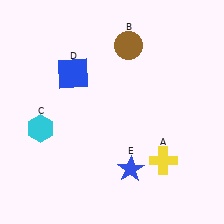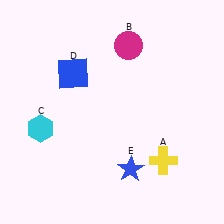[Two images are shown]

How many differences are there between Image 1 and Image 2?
There is 1 difference between the two images.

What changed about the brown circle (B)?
In Image 1, B is brown. In Image 2, it changed to magenta.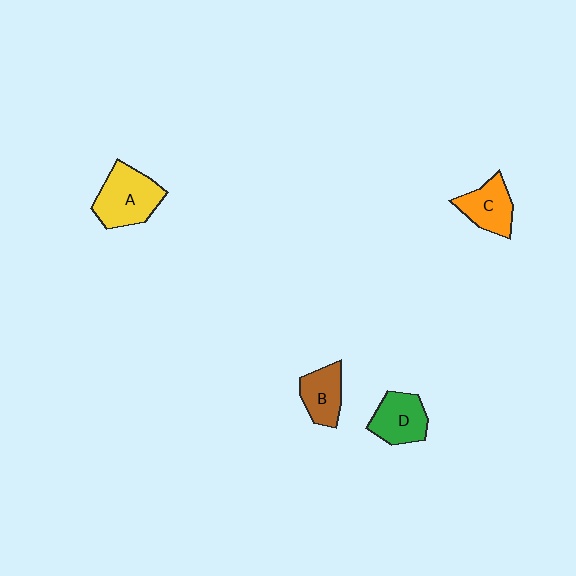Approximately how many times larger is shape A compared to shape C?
Approximately 1.4 times.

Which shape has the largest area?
Shape A (yellow).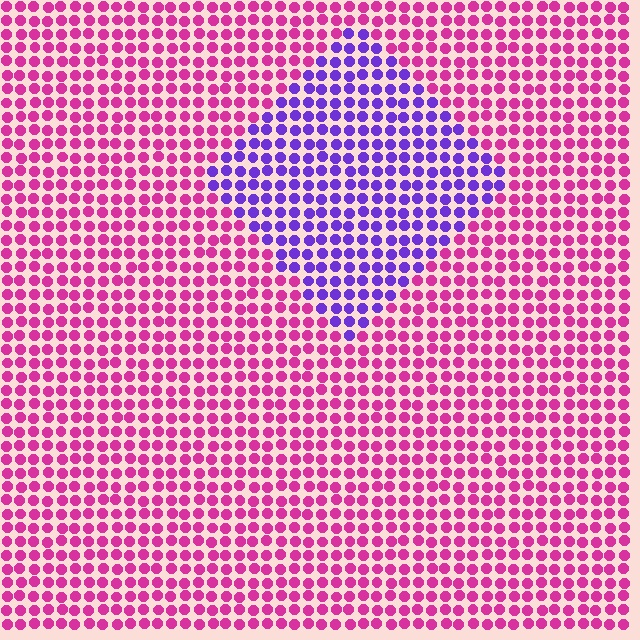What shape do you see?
I see a diamond.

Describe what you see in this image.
The image is filled with small magenta elements in a uniform arrangement. A diamond-shaped region is visible where the elements are tinted to a slightly different hue, forming a subtle color boundary.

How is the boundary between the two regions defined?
The boundary is defined purely by a slight shift in hue (about 58 degrees). Spacing, size, and orientation are identical on both sides.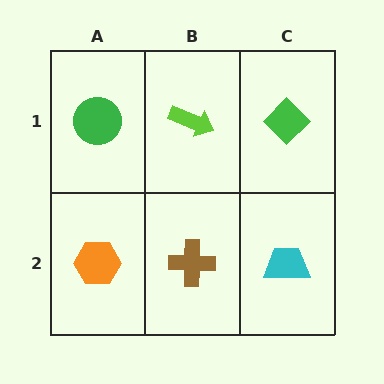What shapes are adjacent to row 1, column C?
A cyan trapezoid (row 2, column C), a lime arrow (row 1, column B).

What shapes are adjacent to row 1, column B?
A brown cross (row 2, column B), a green circle (row 1, column A), a green diamond (row 1, column C).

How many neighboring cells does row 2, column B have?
3.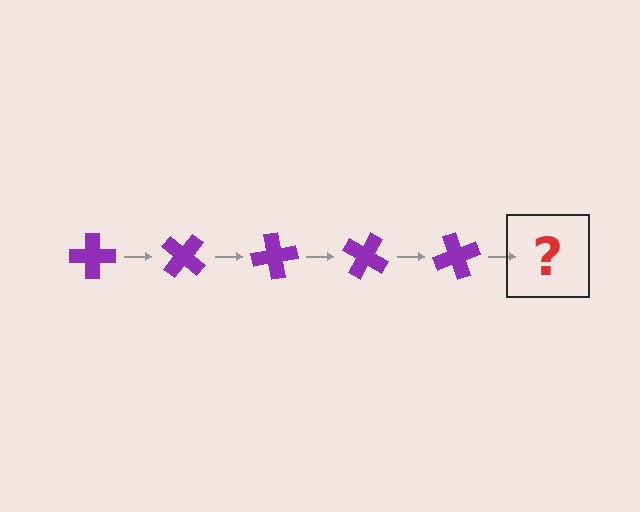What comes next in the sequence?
The next element should be a purple cross rotated 200 degrees.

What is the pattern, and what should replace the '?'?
The pattern is that the cross rotates 40 degrees each step. The '?' should be a purple cross rotated 200 degrees.